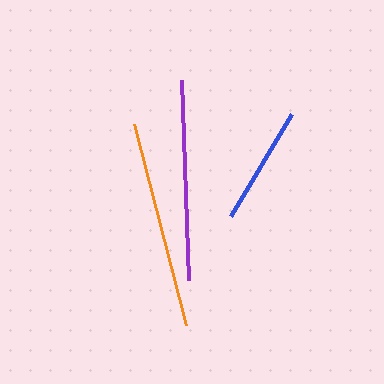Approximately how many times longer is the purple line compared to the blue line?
The purple line is approximately 1.7 times the length of the blue line.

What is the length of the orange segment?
The orange segment is approximately 207 pixels long.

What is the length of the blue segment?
The blue segment is approximately 120 pixels long.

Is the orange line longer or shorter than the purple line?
The orange line is longer than the purple line.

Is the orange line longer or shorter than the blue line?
The orange line is longer than the blue line.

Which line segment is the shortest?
The blue line is the shortest at approximately 120 pixels.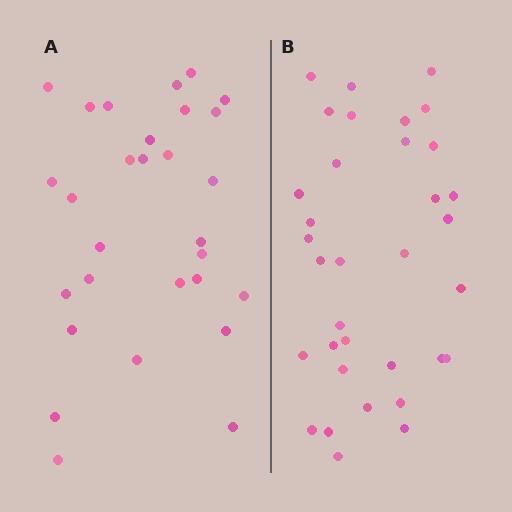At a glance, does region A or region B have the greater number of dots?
Region B (the right region) has more dots.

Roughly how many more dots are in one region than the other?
Region B has about 5 more dots than region A.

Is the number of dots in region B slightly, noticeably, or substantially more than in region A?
Region B has only slightly more — the two regions are fairly close. The ratio is roughly 1.2 to 1.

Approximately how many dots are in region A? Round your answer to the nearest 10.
About 30 dots. (The exact count is 29, which rounds to 30.)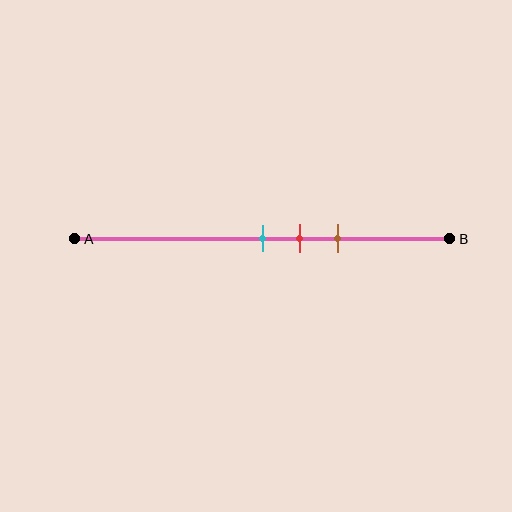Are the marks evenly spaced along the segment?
Yes, the marks are approximately evenly spaced.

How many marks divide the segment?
There are 3 marks dividing the segment.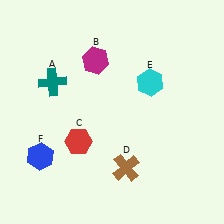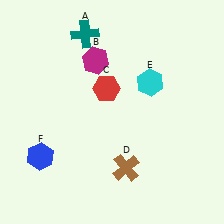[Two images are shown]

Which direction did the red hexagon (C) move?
The red hexagon (C) moved up.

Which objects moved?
The objects that moved are: the teal cross (A), the red hexagon (C).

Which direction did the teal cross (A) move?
The teal cross (A) moved up.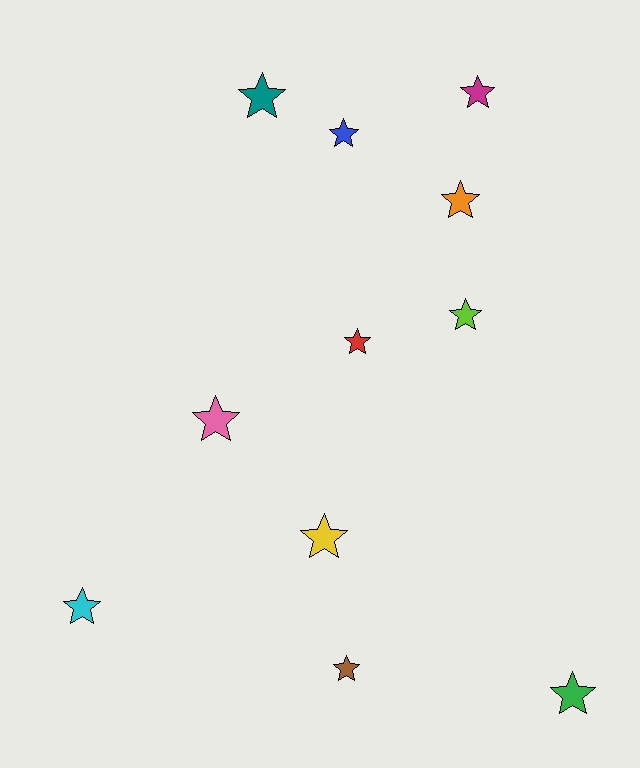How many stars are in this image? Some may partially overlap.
There are 11 stars.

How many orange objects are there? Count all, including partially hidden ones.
There is 1 orange object.